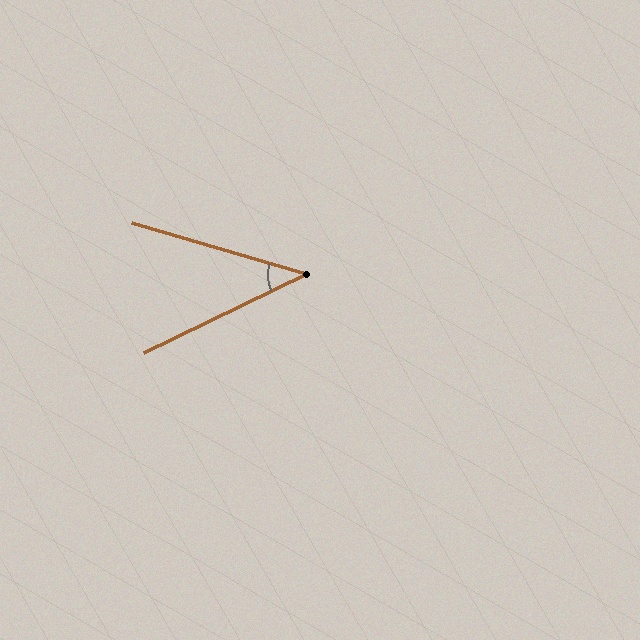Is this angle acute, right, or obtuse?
It is acute.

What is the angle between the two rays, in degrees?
Approximately 42 degrees.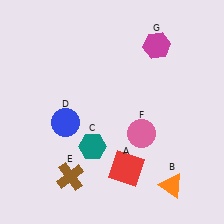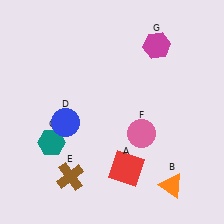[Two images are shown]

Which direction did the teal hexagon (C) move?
The teal hexagon (C) moved left.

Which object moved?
The teal hexagon (C) moved left.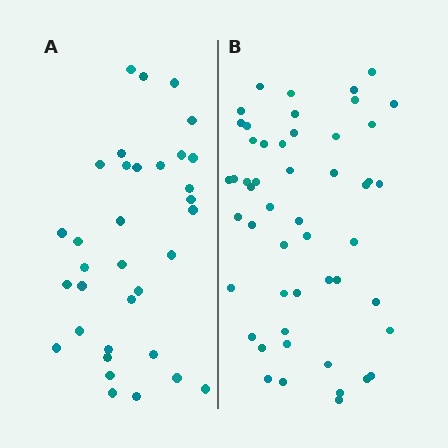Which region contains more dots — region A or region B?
Region B (the right region) has more dots.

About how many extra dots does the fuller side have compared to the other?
Region B has approximately 15 more dots than region A.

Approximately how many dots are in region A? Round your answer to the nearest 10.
About 30 dots. (The exact count is 34, which rounds to 30.)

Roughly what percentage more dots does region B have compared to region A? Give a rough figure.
About 50% more.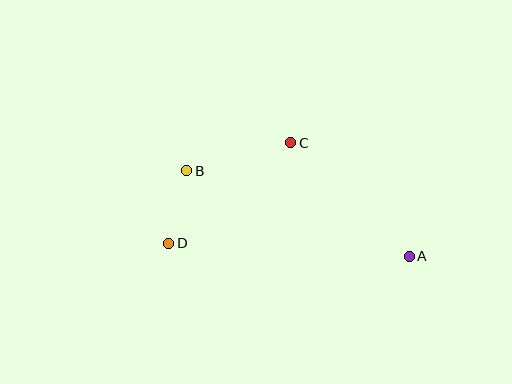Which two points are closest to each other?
Points B and D are closest to each other.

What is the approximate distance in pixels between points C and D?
The distance between C and D is approximately 158 pixels.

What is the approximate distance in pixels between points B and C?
The distance between B and C is approximately 107 pixels.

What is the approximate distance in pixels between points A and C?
The distance between A and C is approximately 164 pixels.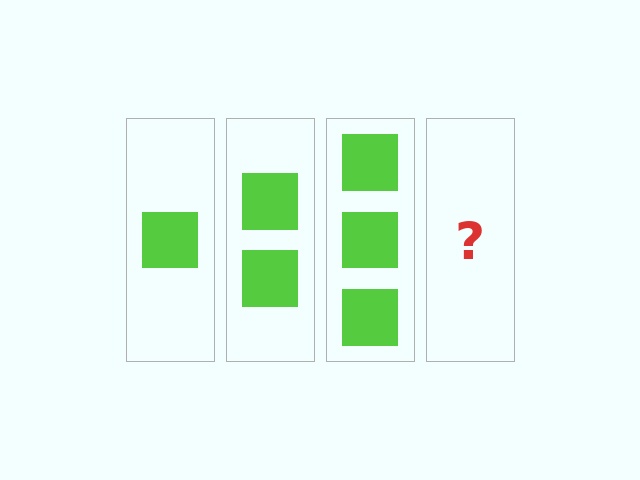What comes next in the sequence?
The next element should be 4 squares.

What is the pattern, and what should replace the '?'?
The pattern is that each step adds one more square. The '?' should be 4 squares.